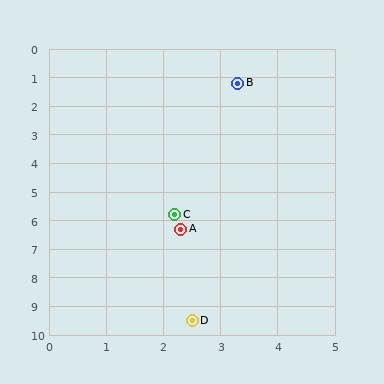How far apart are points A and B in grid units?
Points A and B are about 5.2 grid units apart.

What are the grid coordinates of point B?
Point B is at approximately (3.3, 1.2).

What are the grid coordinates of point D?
Point D is at approximately (2.5, 9.5).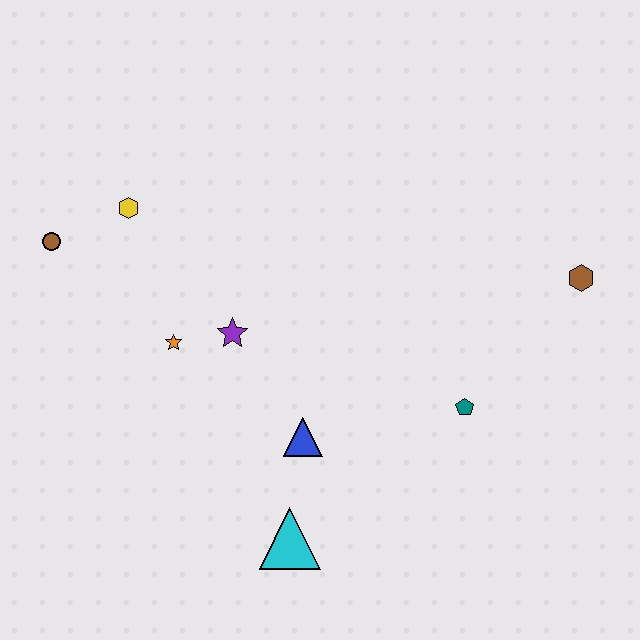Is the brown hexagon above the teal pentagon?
Yes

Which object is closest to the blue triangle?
The cyan triangle is closest to the blue triangle.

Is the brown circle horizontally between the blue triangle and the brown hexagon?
No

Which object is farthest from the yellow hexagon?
The brown hexagon is farthest from the yellow hexagon.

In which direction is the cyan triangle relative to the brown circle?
The cyan triangle is below the brown circle.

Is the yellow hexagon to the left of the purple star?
Yes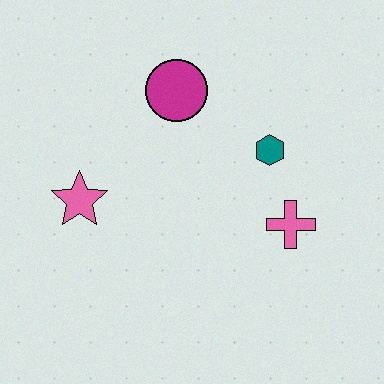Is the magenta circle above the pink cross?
Yes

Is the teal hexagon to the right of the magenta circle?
Yes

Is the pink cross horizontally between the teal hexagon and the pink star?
No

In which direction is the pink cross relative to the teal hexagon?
The pink cross is below the teal hexagon.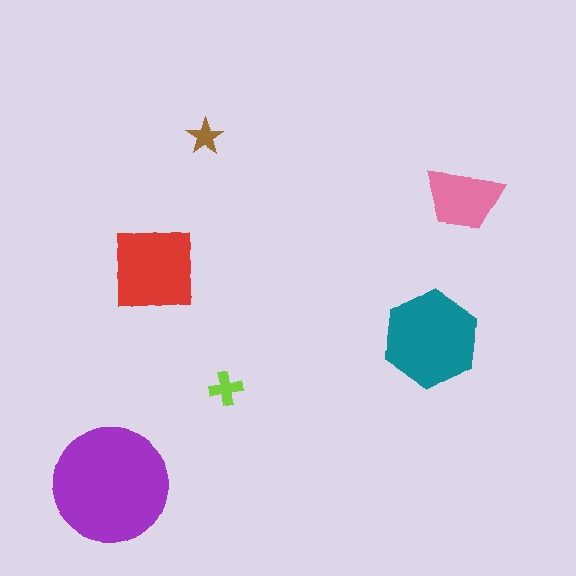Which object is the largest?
The purple circle.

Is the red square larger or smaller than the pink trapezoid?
Larger.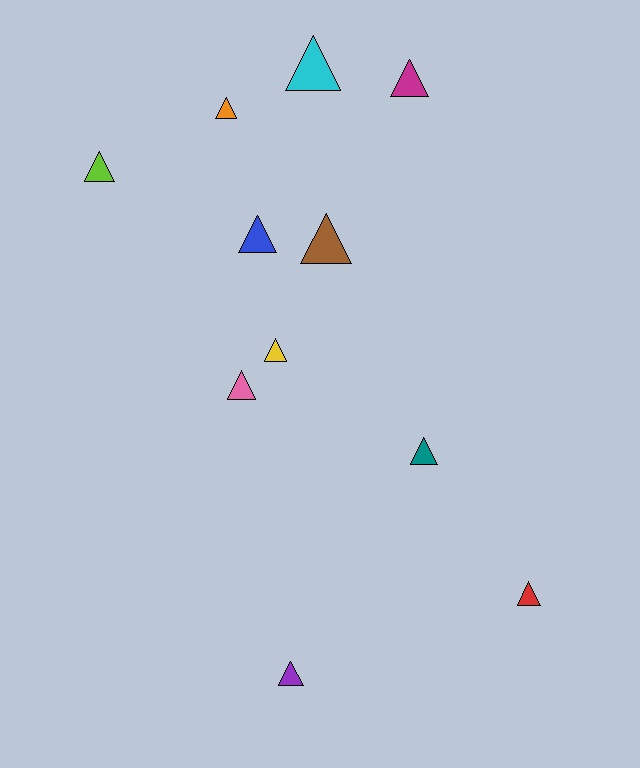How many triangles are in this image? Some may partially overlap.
There are 11 triangles.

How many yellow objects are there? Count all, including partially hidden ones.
There is 1 yellow object.